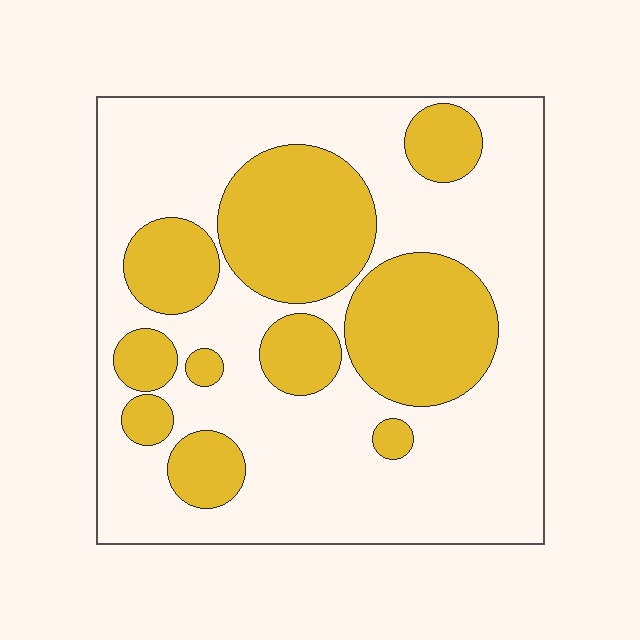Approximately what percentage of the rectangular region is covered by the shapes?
Approximately 35%.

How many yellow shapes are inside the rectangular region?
10.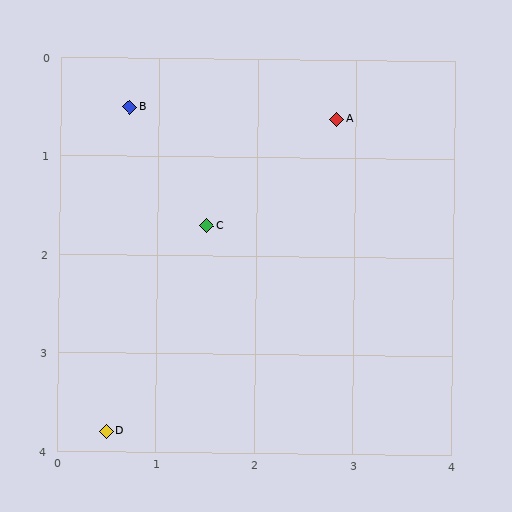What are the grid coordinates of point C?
Point C is at approximately (1.5, 1.7).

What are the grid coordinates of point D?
Point D is at approximately (0.5, 3.8).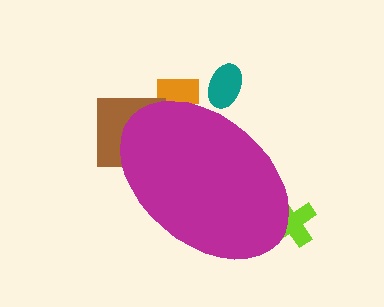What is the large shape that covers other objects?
A magenta ellipse.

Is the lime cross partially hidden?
Yes, the lime cross is partially hidden behind the magenta ellipse.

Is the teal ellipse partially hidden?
Yes, the teal ellipse is partially hidden behind the magenta ellipse.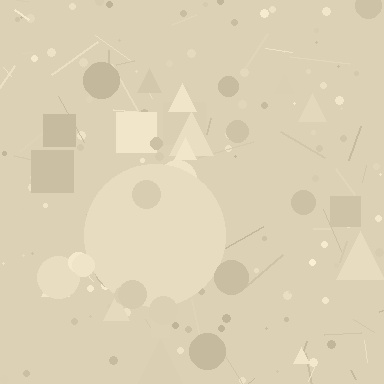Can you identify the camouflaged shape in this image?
The camouflaged shape is a circle.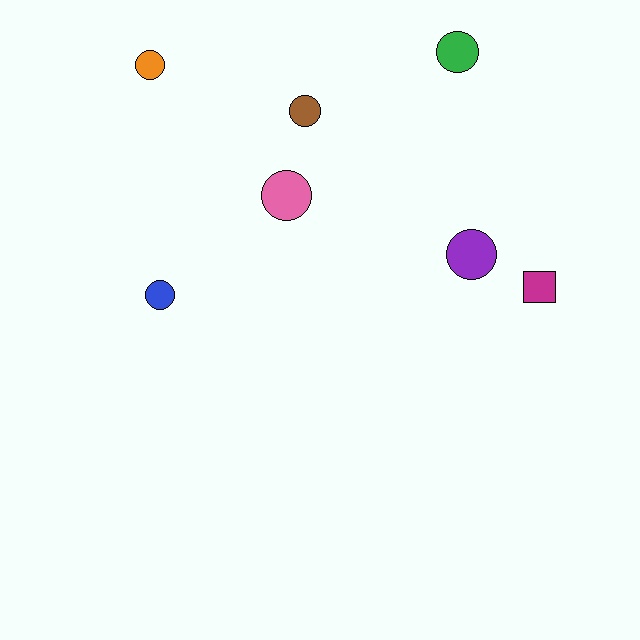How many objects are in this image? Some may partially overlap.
There are 7 objects.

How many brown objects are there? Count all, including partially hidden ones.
There is 1 brown object.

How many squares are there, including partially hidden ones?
There is 1 square.